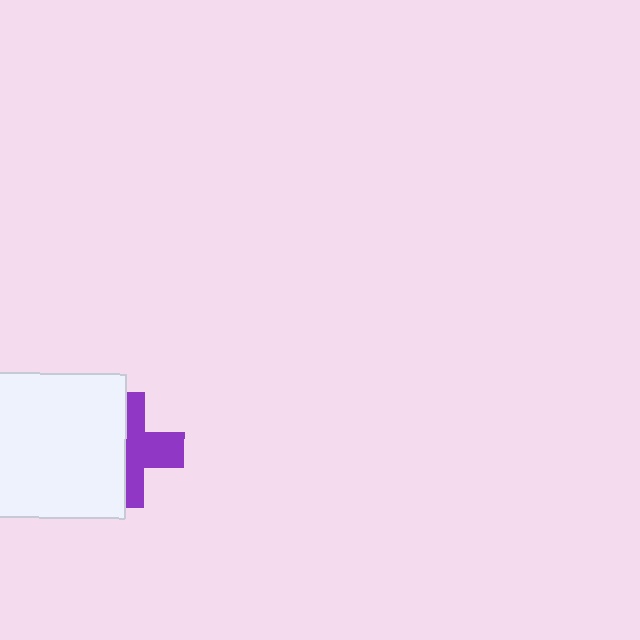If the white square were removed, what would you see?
You would see the complete purple cross.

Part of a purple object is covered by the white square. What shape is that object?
It is a cross.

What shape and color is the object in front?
The object in front is a white square.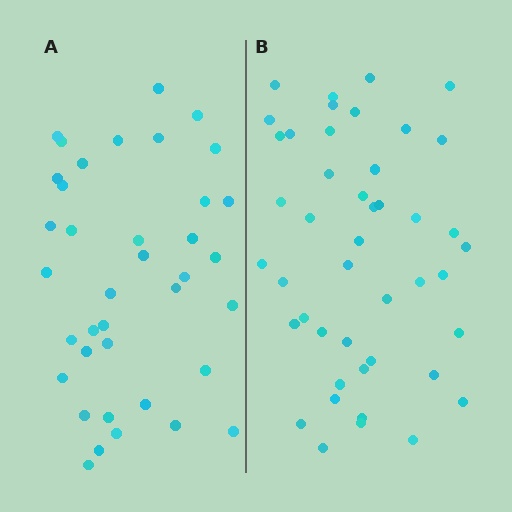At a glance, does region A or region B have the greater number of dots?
Region B (the right region) has more dots.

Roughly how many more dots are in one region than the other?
Region B has roughly 8 or so more dots than region A.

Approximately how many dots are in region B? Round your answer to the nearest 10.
About 40 dots. (The exact count is 45, which rounds to 40.)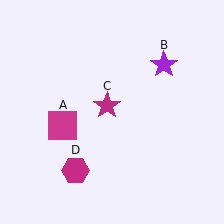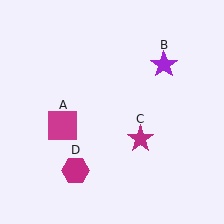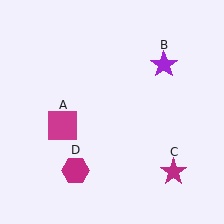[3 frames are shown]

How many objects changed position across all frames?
1 object changed position: magenta star (object C).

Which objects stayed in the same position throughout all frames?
Magenta square (object A) and purple star (object B) and magenta hexagon (object D) remained stationary.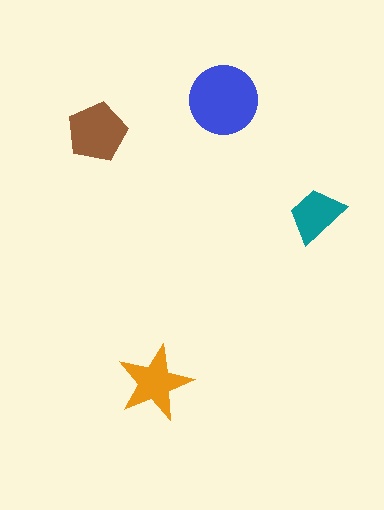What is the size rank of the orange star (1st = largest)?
3rd.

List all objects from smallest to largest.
The teal trapezoid, the orange star, the brown pentagon, the blue circle.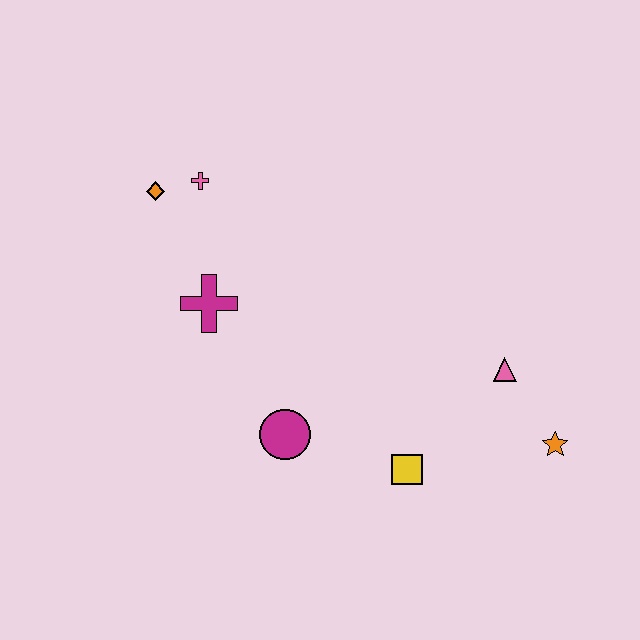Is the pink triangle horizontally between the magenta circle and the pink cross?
No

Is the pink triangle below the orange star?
No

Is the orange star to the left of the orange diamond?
No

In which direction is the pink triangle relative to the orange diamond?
The pink triangle is to the right of the orange diamond.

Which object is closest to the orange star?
The pink triangle is closest to the orange star.